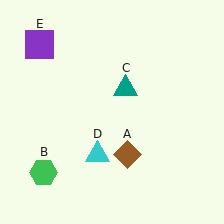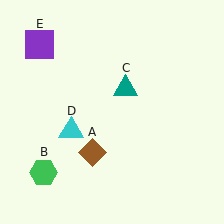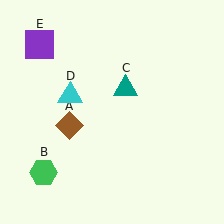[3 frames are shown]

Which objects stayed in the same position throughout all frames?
Green hexagon (object B) and teal triangle (object C) and purple square (object E) remained stationary.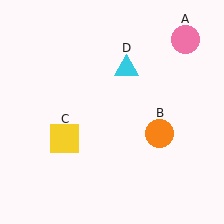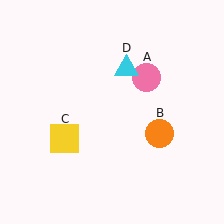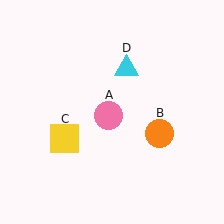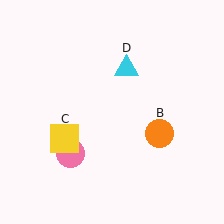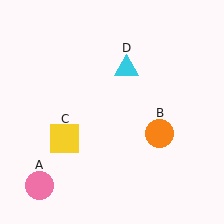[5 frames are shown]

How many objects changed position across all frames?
1 object changed position: pink circle (object A).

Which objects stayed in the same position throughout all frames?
Orange circle (object B) and yellow square (object C) and cyan triangle (object D) remained stationary.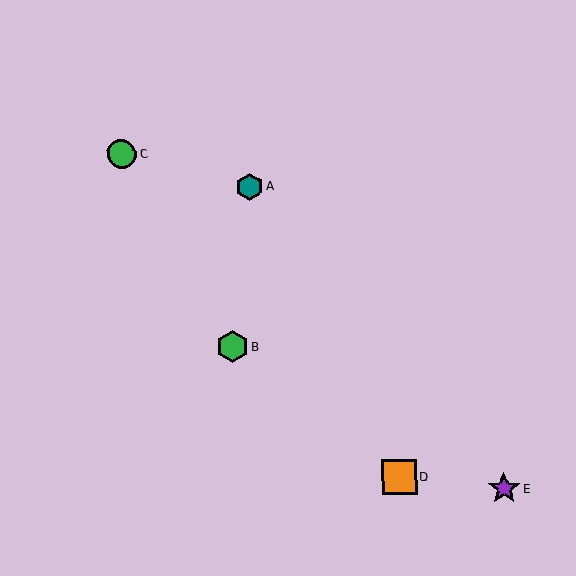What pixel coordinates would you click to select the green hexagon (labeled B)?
Click at (232, 347) to select the green hexagon B.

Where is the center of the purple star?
The center of the purple star is at (504, 489).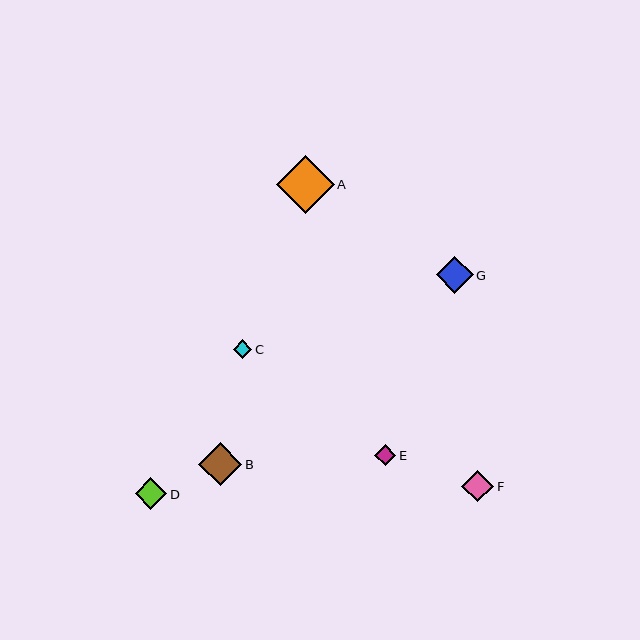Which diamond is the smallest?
Diamond C is the smallest with a size of approximately 18 pixels.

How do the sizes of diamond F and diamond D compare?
Diamond F and diamond D are approximately the same size.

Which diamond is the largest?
Diamond A is the largest with a size of approximately 58 pixels.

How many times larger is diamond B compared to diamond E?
Diamond B is approximately 2.0 times the size of diamond E.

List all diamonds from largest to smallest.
From largest to smallest: A, B, G, F, D, E, C.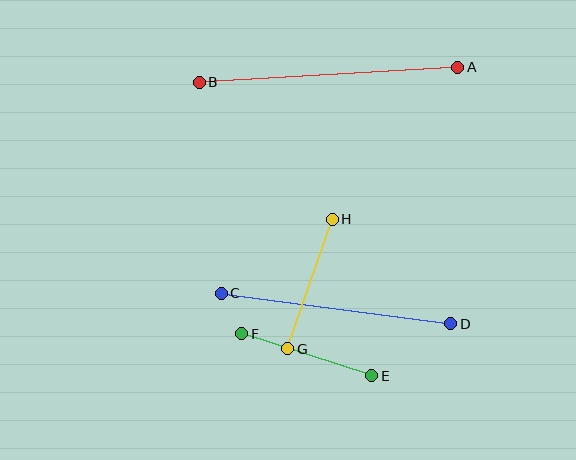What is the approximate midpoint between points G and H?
The midpoint is at approximately (310, 284) pixels.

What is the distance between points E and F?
The distance is approximately 137 pixels.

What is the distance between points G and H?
The distance is approximately 137 pixels.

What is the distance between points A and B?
The distance is approximately 259 pixels.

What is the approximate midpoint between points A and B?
The midpoint is at approximately (328, 75) pixels.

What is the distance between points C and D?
The distance is approximately 232 pixels.